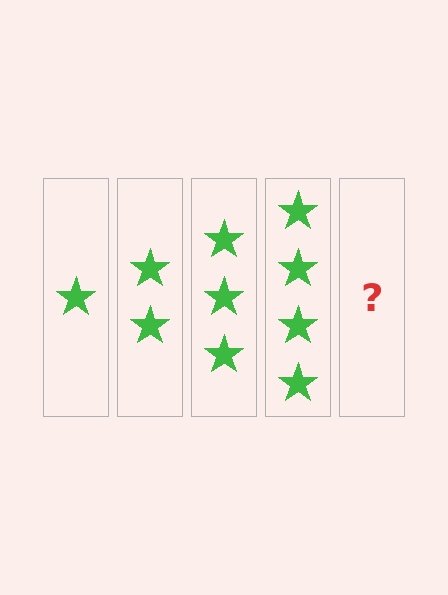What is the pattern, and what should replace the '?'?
The pattern is that each step adds one more star. The '?' should be 5 stars.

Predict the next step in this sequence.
The next step is 5 stars.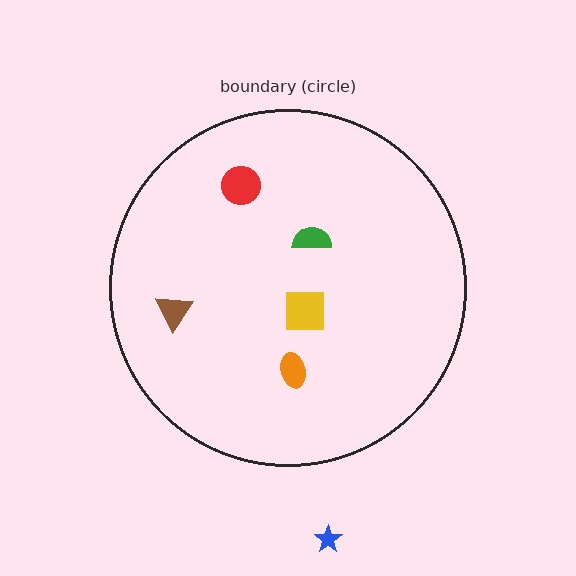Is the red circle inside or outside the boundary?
Inside.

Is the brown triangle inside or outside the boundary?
Inside.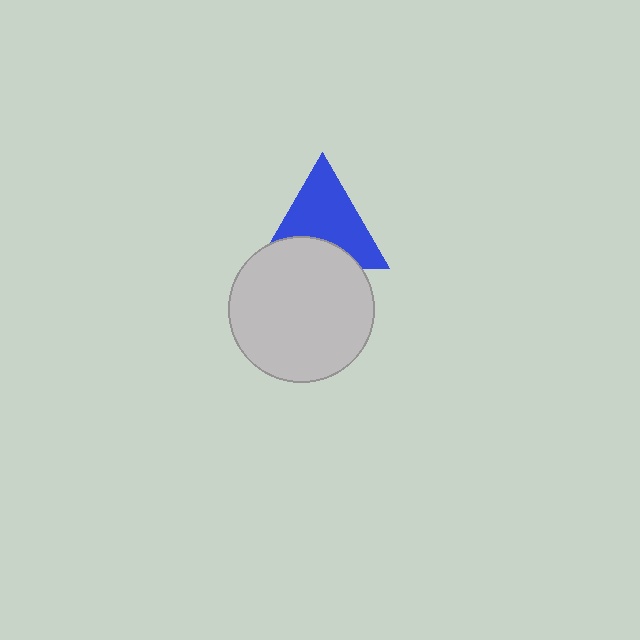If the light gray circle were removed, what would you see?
You would see the complete blue triangle.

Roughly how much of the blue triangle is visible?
Most of it is visible (roughly 67%).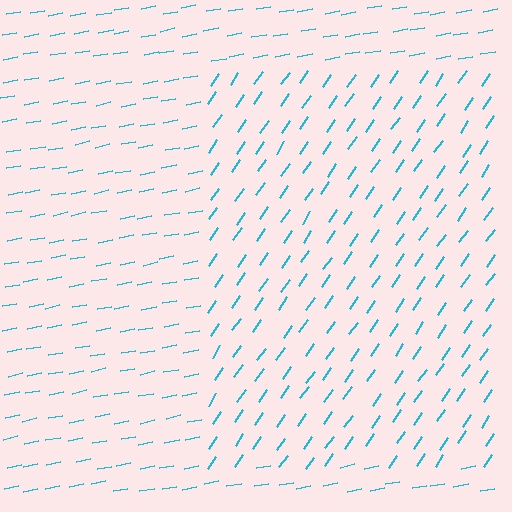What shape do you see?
I see a rectangle.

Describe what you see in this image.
The image is filled with small cyan line segments. A rectangle region in the image has lines oriented differently from the surrounding lines, creating a visible texture boundary.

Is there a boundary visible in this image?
Yes, there is a texture boundary formed by a change in line orientation.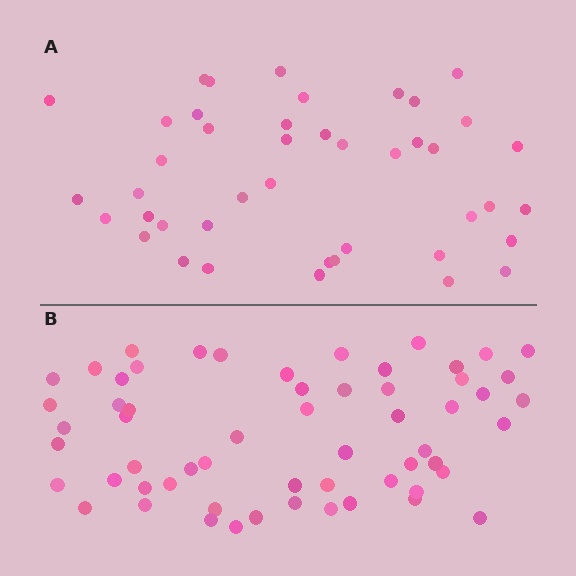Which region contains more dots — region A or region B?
Region B (the bottom region) has more dots.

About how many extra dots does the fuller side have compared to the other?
Region B has approximately 15 more dots than region A.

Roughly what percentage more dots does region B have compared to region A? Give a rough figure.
About 35% more.